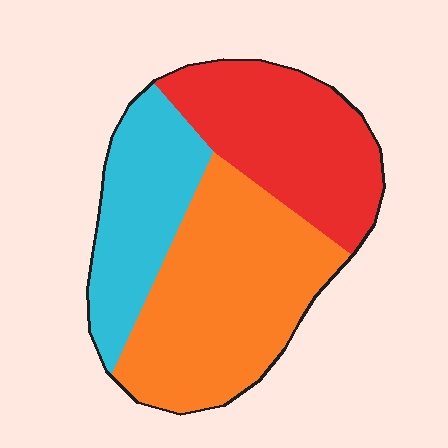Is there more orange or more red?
Orange.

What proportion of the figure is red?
Red covers about 30% of the figure.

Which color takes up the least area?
Cyan, at roughly 25%.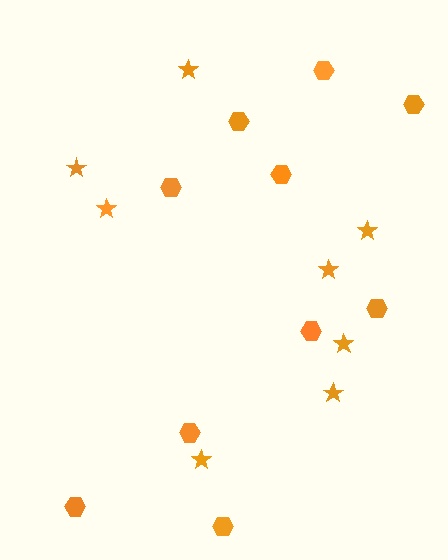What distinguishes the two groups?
There are 2 groups: one group of stars (8) and one group of hexagons (10).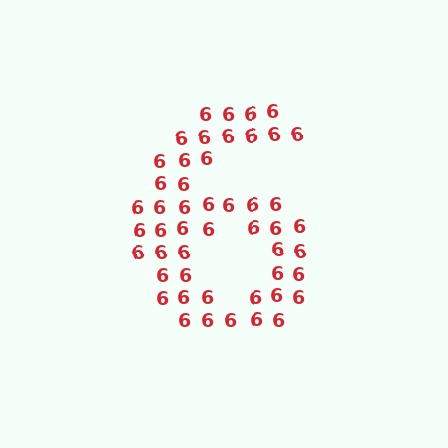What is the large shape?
The large shape is the digit 6.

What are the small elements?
The small elements are digit 6's.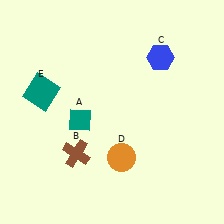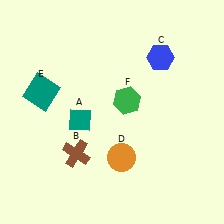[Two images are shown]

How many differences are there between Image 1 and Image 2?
There is 1 difference between the two images.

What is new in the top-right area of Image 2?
A green hexagon (F) was added in the top-right area of Image 2.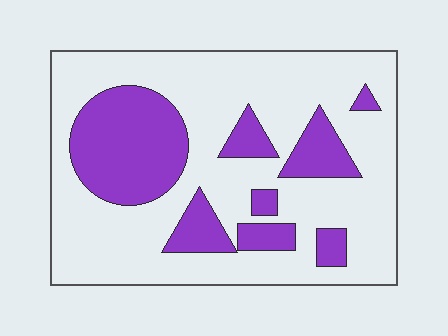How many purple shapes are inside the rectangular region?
8.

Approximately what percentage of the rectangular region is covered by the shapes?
Approximately 30%.